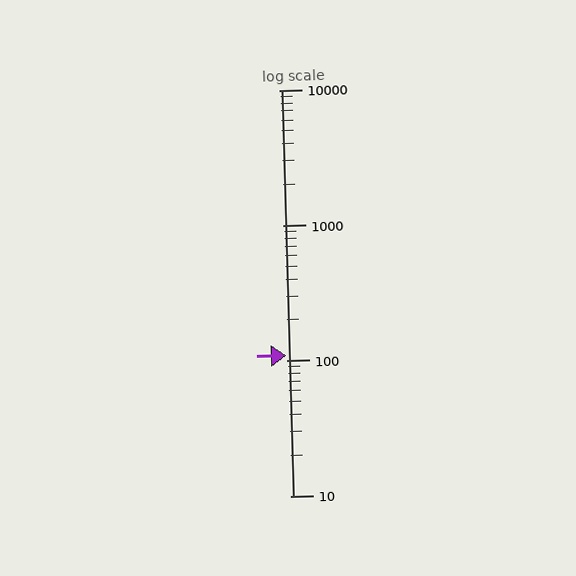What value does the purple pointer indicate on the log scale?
The pointer indicates approximately 110.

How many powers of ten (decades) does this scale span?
The scale spans 3 decades, from 10 to 10000.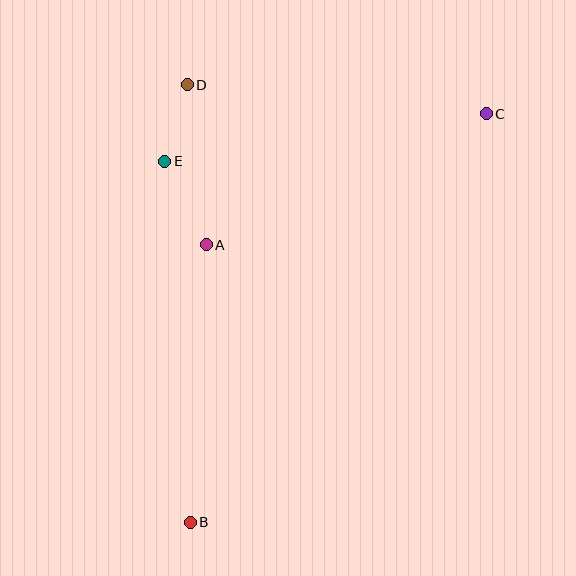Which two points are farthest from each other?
Points B and C are farthest from each other.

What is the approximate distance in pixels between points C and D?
The distance between C and D is approximately 300 pixels.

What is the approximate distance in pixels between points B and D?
The distance between B and D is approximately 438 pixels.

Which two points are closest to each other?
Points D and E are closest to each other.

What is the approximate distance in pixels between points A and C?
The distance between A and C is approximately 309 pixels.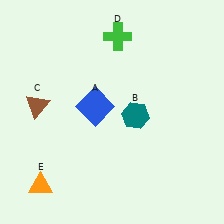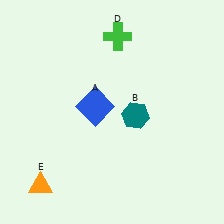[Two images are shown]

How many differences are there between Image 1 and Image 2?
There is 1 difference between the two images.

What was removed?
The brown triangle (C) was removed in Image 2.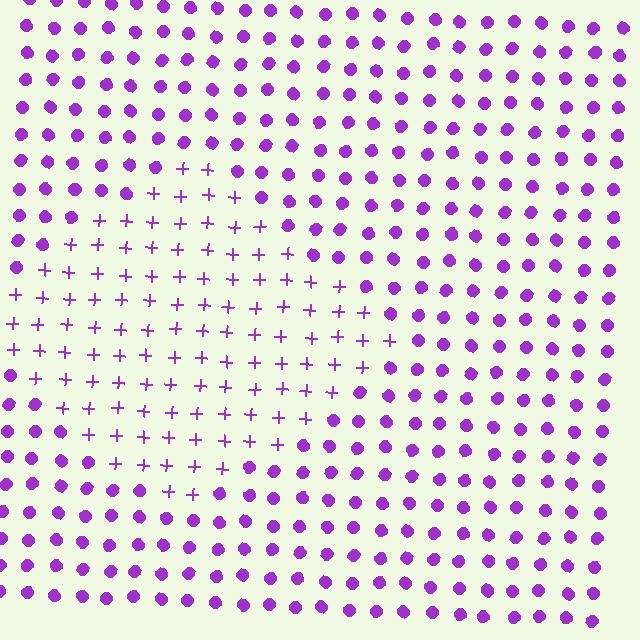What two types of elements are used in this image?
The image uses plus signs inside the diamond region and circles outside it.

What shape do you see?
I see a diamond.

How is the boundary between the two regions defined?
The boundary is defined by a change in element shape: plus signs inside vs. circles outside. All elements share the same color and spacing.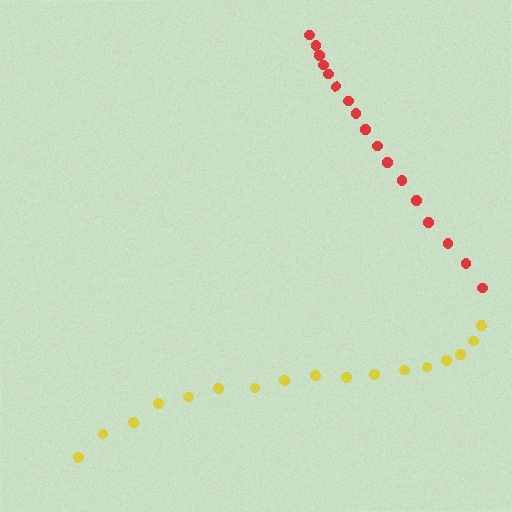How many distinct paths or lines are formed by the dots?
There are 2 distinct paths.